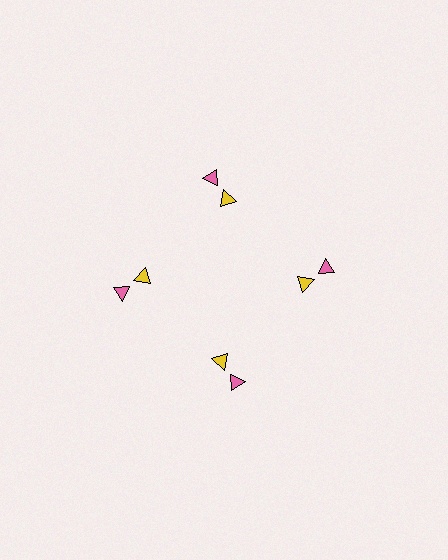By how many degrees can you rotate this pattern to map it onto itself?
The pattern maps onto itself every 90 degrees of rotation.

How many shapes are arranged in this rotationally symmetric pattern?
There are 8 shapes, arranged in 4 groups of 2.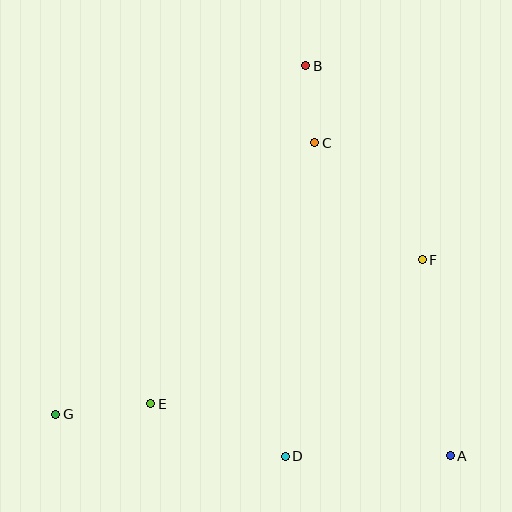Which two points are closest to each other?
Points B and C are closest to each other.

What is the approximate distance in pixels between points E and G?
The distance between E and G is approximately 96 pixels.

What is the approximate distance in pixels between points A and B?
The distance between A and B is approximately 416 pixels.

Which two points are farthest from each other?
Points B and G are farthest from each other.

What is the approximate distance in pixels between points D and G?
The distance between D and G is approximately 233 pixels.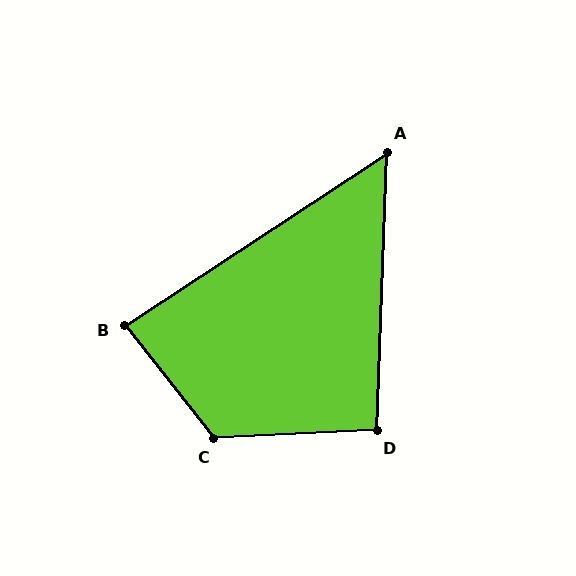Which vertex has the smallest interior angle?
A, at approximately 55 degrees.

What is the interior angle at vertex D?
Approximately 95 degrees (approximately right).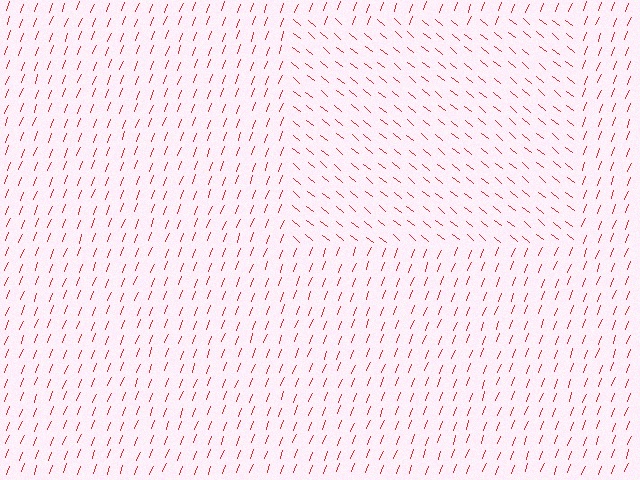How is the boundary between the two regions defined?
The boundary is defined purely by a change in line orientation (approximately 72 degrees difference). All lines are the same color and thickness.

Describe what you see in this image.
The image is filled with small red line segments. A rectangle region in the image has lines oriented differently from the surrounding lines, creating a visible texture boundary.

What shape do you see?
I see a rectangle.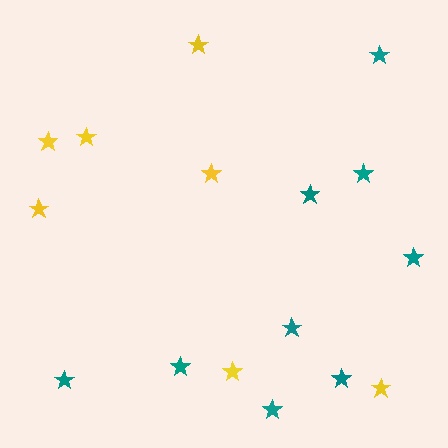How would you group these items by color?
There are 2 groups: one group of teal stars (9) and one group of yellow stars (7).